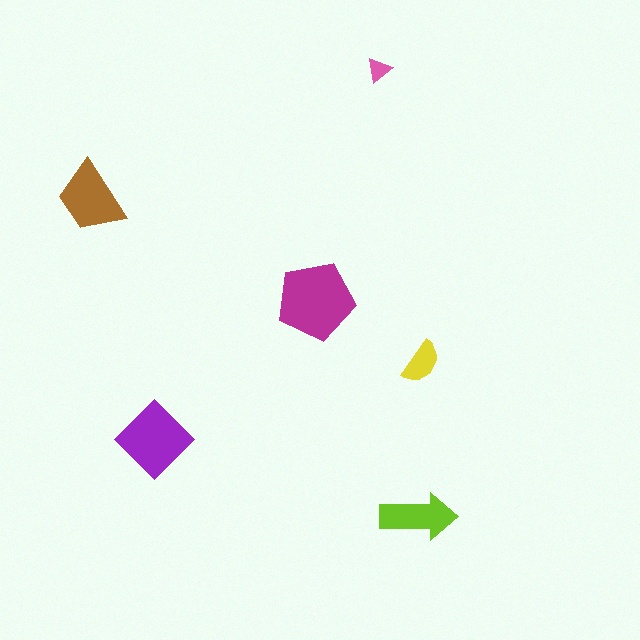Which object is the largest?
The magenta pentagon.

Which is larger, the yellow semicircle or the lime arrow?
The lime arrow.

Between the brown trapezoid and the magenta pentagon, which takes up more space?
The magenta pentagon.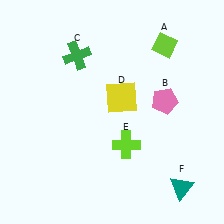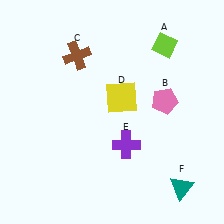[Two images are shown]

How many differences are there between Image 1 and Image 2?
There are 2 differences between the two images.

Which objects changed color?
C changed from green to brown. E changed from lime to purple.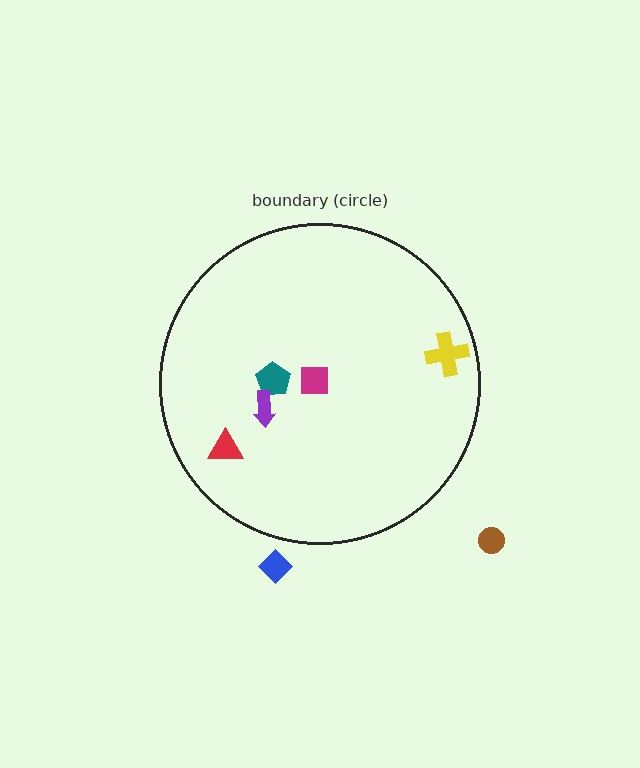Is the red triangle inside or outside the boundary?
Inside.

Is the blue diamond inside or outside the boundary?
Outside.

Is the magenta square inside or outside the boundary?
Inside.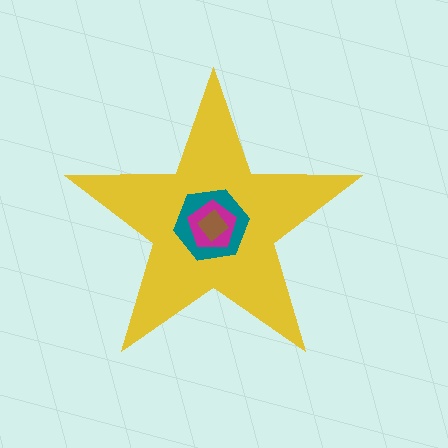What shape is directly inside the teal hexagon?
The magenta pentagon.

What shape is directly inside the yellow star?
The teal hexagon.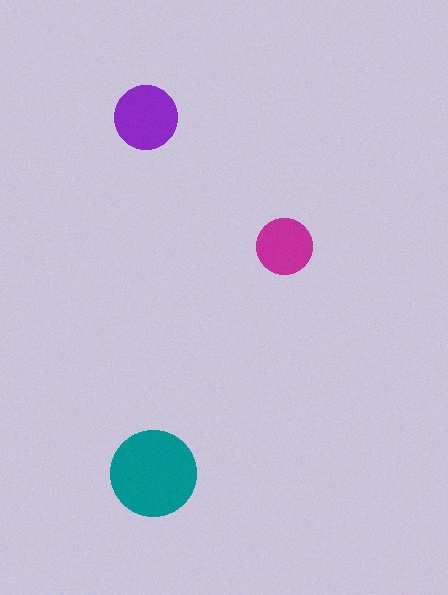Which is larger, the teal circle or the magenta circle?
The teal one.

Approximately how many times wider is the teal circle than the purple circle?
About 1.5 times wider.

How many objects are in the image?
There are 3 objects in the image.